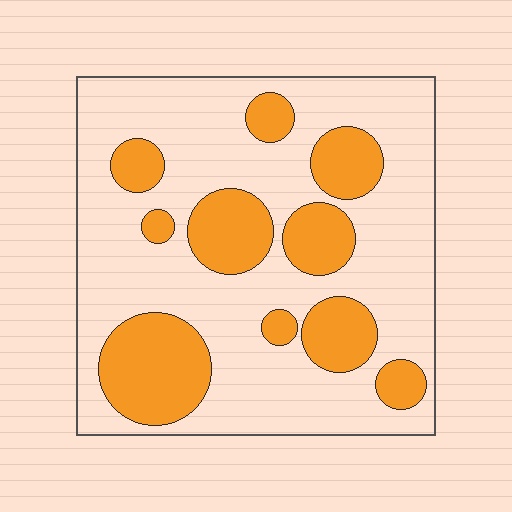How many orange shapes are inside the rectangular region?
10.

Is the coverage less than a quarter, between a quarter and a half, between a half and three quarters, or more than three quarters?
Between a quarter and a half.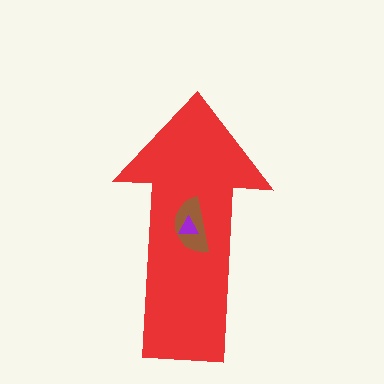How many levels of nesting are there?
3.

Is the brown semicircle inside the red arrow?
Yes.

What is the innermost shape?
The purple triangle.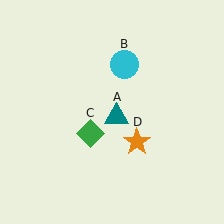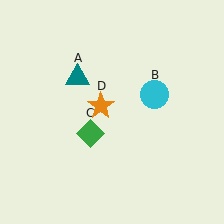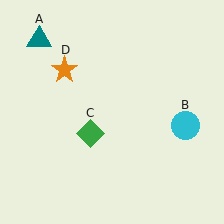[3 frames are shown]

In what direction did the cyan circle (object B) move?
The cyan circle (object B) moved down and to the right.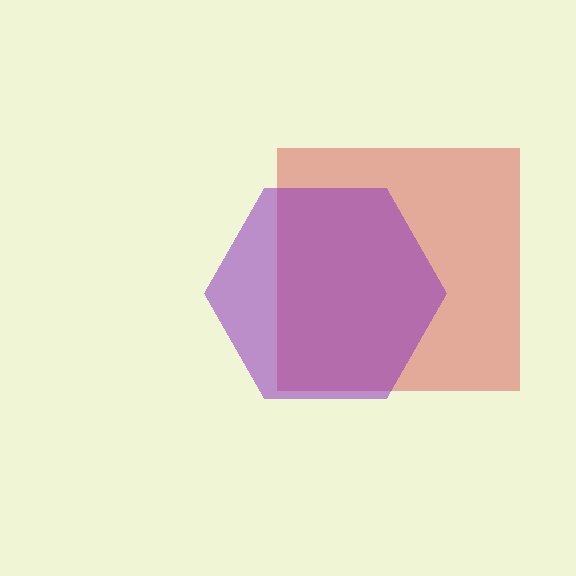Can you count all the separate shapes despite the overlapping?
Yes, there are 2 separate shapes.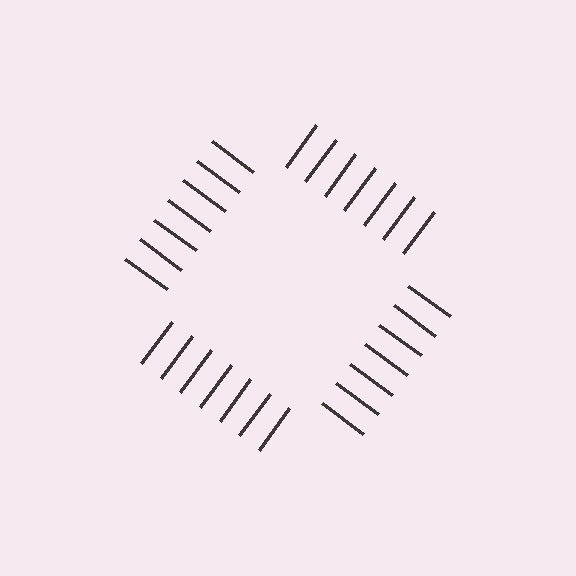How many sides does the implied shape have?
4 sides — the line-ends trace a square.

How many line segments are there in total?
28 — 7 along each of the 4 edges.